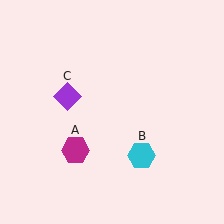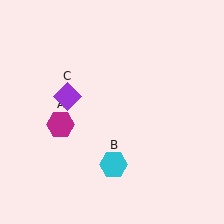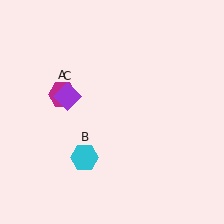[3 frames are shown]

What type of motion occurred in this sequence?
The magenta hexagon (object A), cyan hexagon (object B) rotated clockwise around the center of the scene.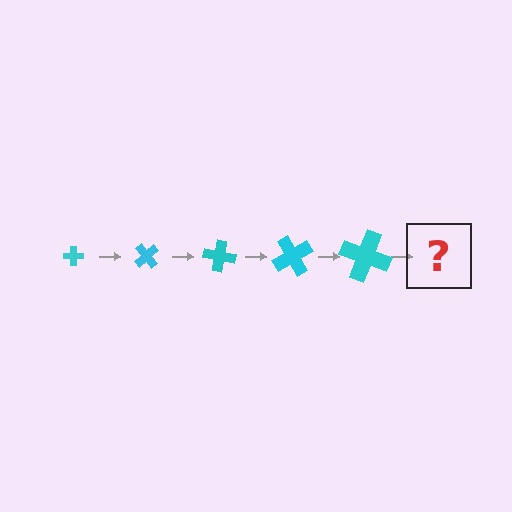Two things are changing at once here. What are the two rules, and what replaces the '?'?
The two rules are that the cross grows larger each step and it rotates 50 degrees each step. The '?' should be a cross, larger than the previous one and rotated 250 degrees from the start.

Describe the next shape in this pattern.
It should be a cross, larger than the previous one and rotated 250 degrees from the start.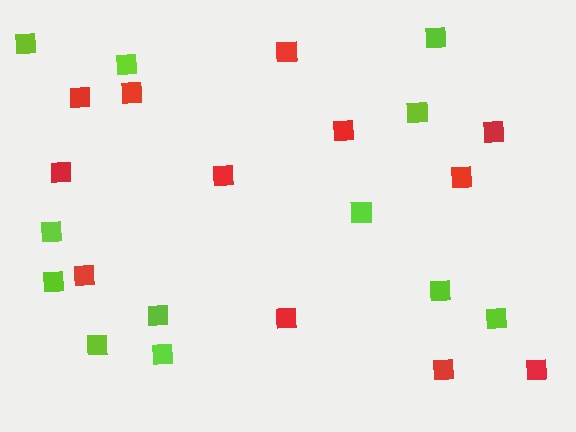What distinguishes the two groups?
There are 2 groups: one group of red squares (12) and one group of lime squares (12).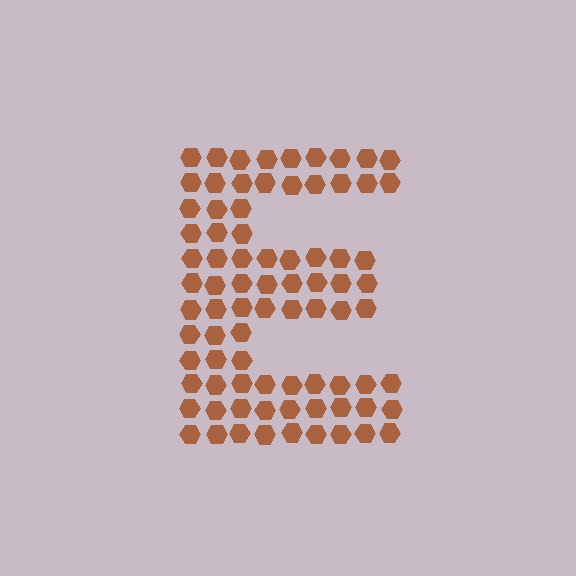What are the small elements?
The small elements are hexagons.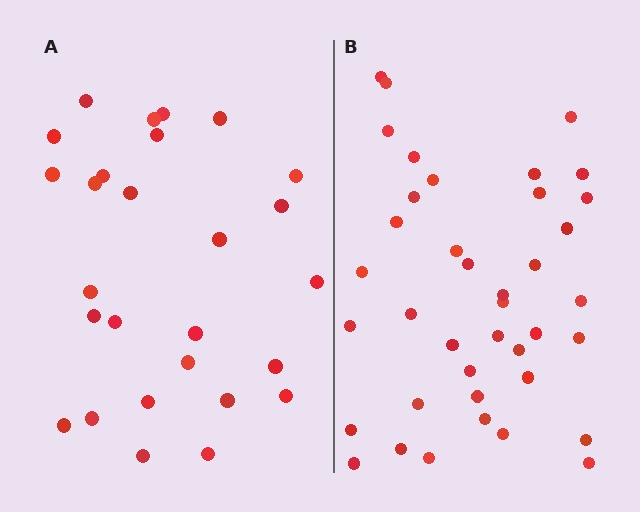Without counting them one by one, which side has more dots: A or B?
Region B (the right region) has more dots.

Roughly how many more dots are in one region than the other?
Region B has roughly 12 or so more dots than region A.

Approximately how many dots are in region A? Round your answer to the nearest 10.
About 30 dots. (The exact count is 27, which rounds to 30.)